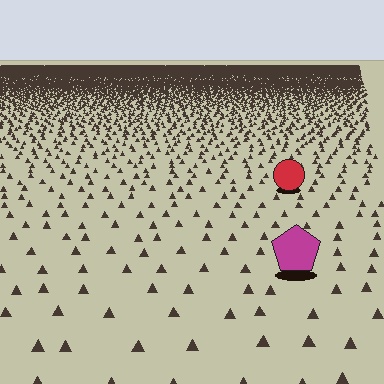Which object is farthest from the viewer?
The red circle is farthest from the viewer. It appears smaller and the ground texture around it is denser.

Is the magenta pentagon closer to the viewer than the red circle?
Yes. The magenta pentagon is closer — you can tell from the texture gradient: the ground texture is coarser near it.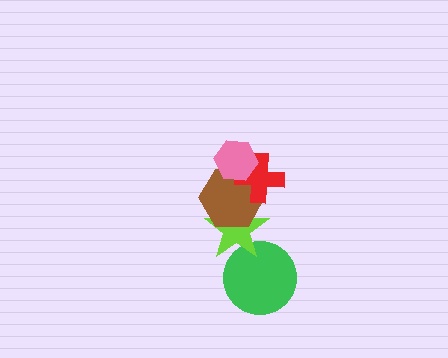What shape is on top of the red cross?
The pink hexagon is on top of the red cross.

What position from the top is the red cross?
The red cross is 2nd from the top.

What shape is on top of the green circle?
The lime star is on top of the green circle.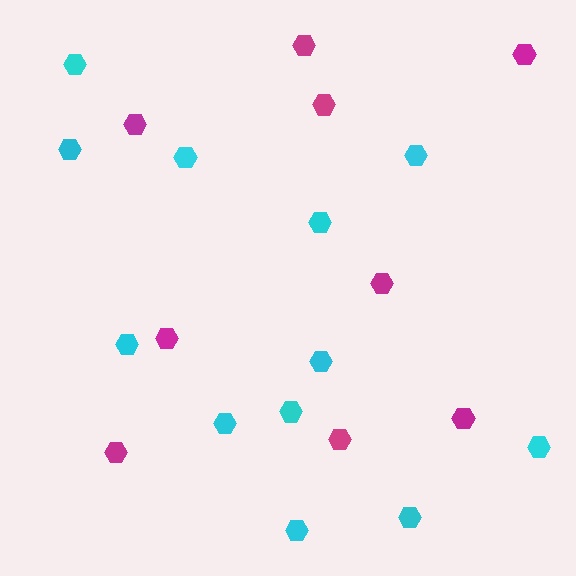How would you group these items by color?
There are 2 groups: one group of cyan hexagons (12) and one group of magenta hexagons (9).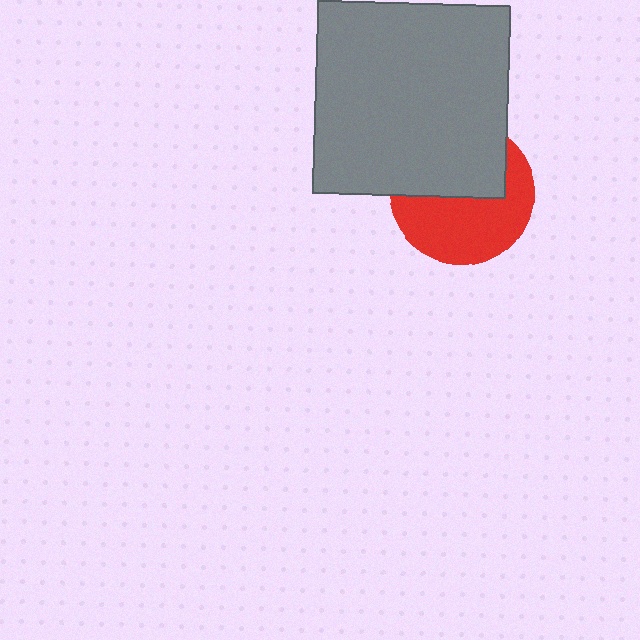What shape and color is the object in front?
The object in front is a gray square.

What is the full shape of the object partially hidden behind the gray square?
The partially hidden object is a red circle.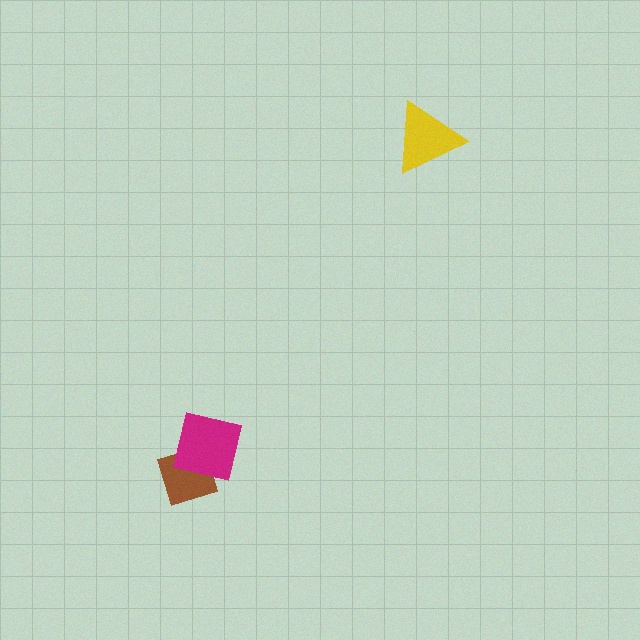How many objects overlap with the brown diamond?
1 object overlaps with the brown diamond.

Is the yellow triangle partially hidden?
No, no other shape covers it.